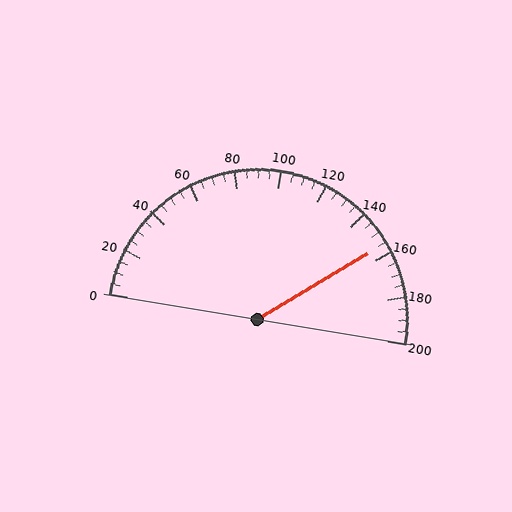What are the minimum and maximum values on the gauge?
The gauge ranges from 0 to 200.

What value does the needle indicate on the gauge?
The needle indicates approximately 155.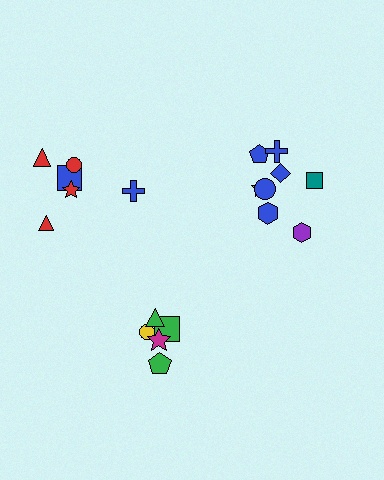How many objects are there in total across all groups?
There are 20 objects.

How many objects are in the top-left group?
There are 6 objects.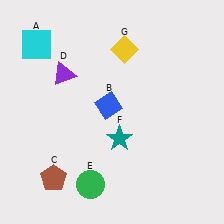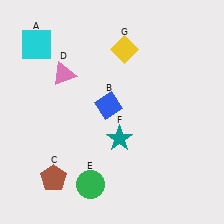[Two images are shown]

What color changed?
The triangle (D) changed from purple in Image 1 to pink in Image 2.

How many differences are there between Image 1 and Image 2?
There is 1 difference between the two images.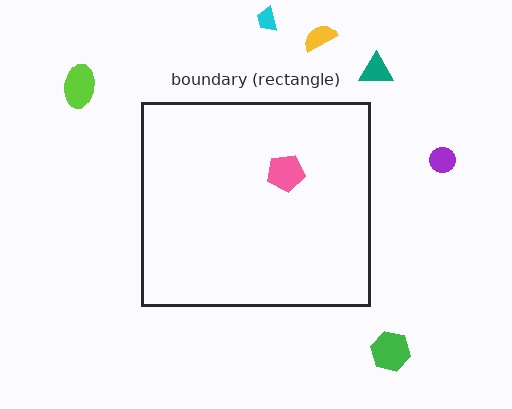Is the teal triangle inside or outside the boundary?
Outside.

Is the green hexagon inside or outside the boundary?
Outside.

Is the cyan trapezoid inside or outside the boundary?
Outside.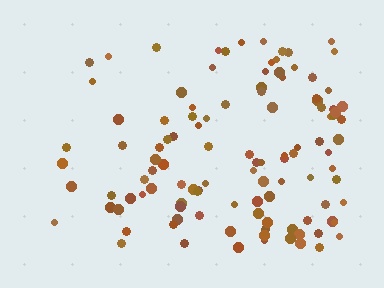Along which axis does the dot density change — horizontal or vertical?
Horizontal.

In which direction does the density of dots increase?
From left to right, with the right side densest.